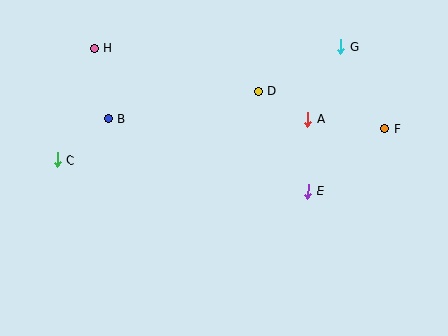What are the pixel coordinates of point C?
Point C is at (57, 160).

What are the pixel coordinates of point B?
Point B is at (109, 119).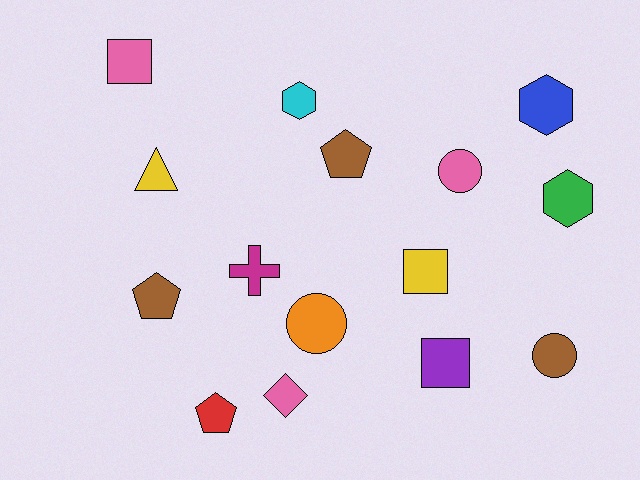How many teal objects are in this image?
There are no teal objects.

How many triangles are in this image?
There is 1 triangle.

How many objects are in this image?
There are 15 objects.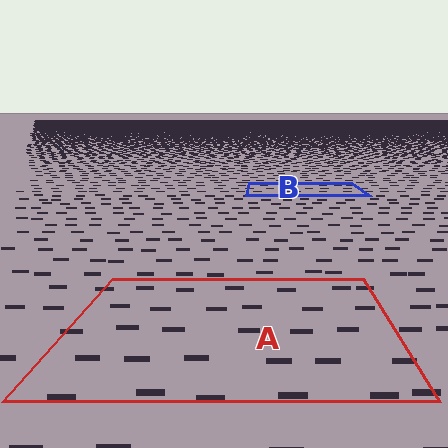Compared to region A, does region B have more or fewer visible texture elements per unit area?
Region B has more texture elements per unit area — they are packed more densely because it is farther away.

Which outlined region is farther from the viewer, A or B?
Region B is farther from the viewer — the texture elements inside it appear smaller and more densely packed.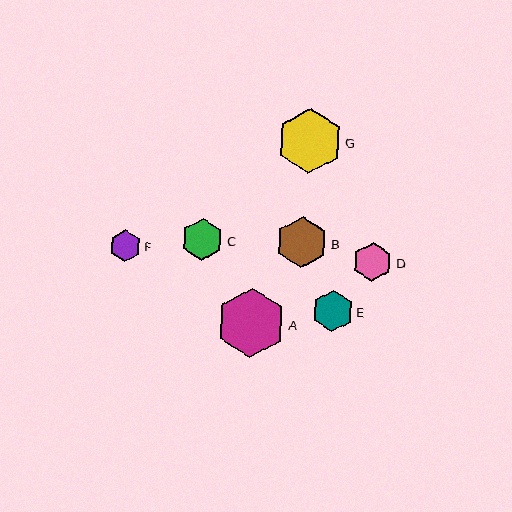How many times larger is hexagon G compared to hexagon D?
Hexagon G is approximately 1.7 times the size of hexagon D.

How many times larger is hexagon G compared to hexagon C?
Hexagon G is approximately 1.5 times the size of hexagon C.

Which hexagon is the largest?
Hexagon A is the largest with a size of approximately 69 pixels.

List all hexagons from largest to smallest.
From largest to smallest: A, G, B, C, E, D, F.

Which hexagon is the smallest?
Hexagon F is the smallest with a size of approximately 32 pixels.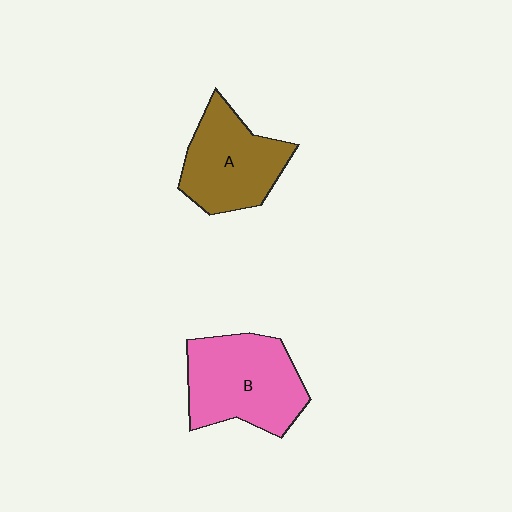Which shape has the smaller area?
Shape A (brown).